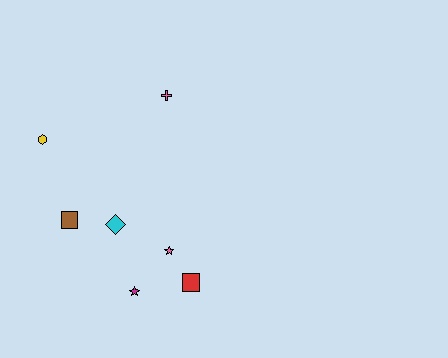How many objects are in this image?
There are 7 objects.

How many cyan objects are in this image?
There is 1 cyan object.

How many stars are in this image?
There are 2 stars.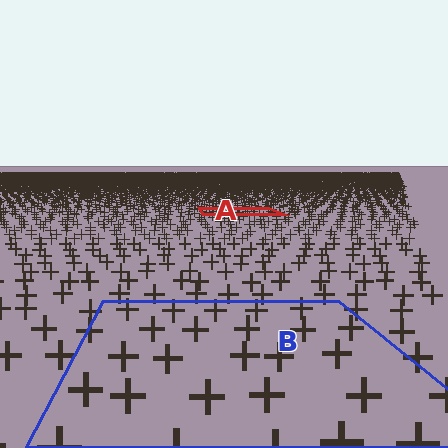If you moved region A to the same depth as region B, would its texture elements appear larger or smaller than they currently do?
They would appear larger. At a closer depth, the same texture elements are projected at a bigger on-screen size.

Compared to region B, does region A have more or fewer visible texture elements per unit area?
Region A has more texture elements per unit area — they are packed more densely because it is farther away.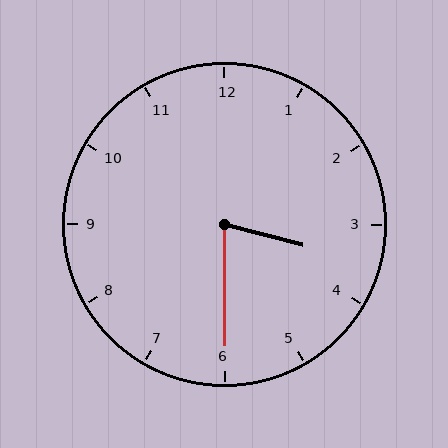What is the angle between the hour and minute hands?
Approximately 75 degrees.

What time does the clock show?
3:30.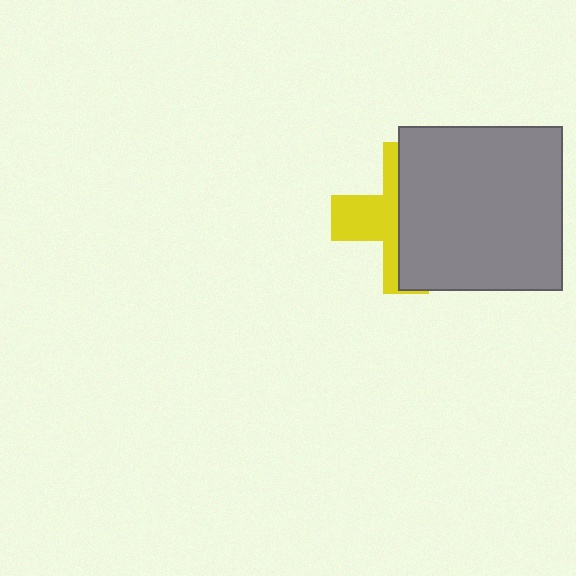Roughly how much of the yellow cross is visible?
A small part of it is visible (roughly 39%).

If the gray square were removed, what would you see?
You would see the complete yellow cross.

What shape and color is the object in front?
The object in front is a gray square.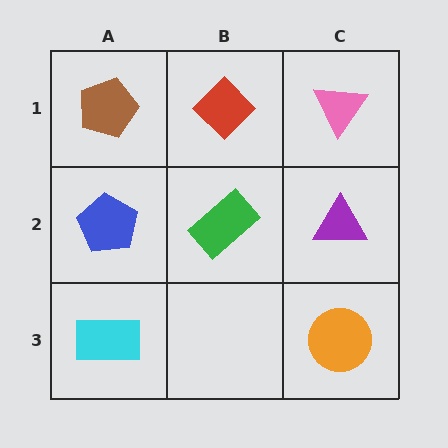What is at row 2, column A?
A blue pentagon.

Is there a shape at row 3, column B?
No, that cell is empty.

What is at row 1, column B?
A red diamond.